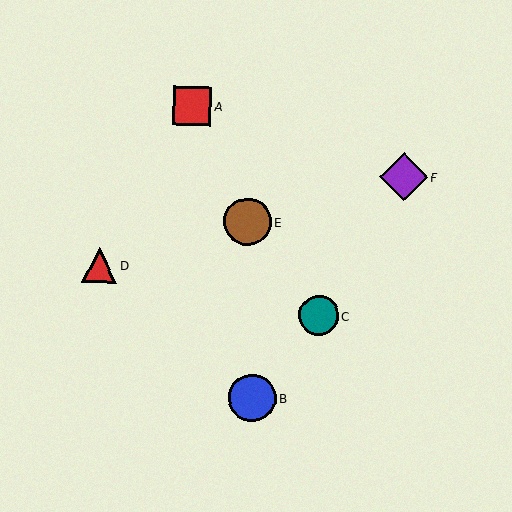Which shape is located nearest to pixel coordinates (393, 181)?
The purple diamond (labeled F) at (404, 177) is nearest to that location.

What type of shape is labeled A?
Shape A is a red square.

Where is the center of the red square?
The center of the red square is at (192, 106).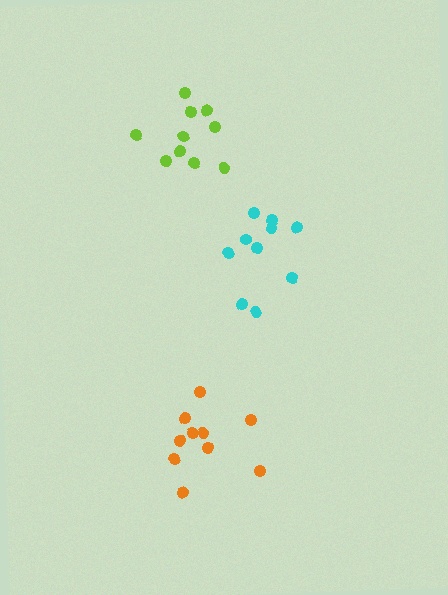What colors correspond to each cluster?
The clusters are colored: lime, cyan, orange.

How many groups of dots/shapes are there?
There are 3 groups.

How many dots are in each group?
Group 1: 10 dots, Group 2: 10 dots, Group 3: 10 dots (30 total).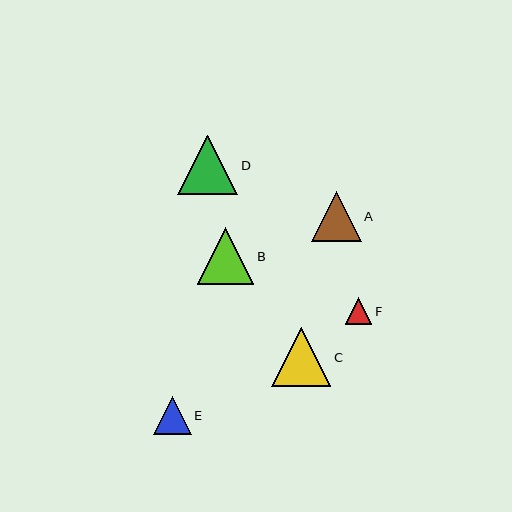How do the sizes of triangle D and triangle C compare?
Triangle D and triangle C are approximately the same size.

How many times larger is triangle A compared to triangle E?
Triangle A is approximately 1.3 times the size of triangle E.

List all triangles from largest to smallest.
From largest to smallest: D, C, B, A, E, F.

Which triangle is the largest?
Triangle D is the largest with a size of approximately 60 pixels.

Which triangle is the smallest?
Triangle F is the smallest with a size of approximately 27 pixels.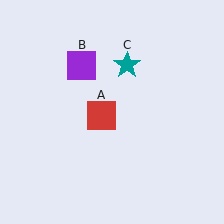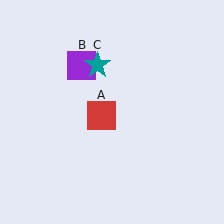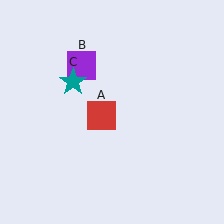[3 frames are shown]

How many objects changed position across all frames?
1 object changed position: teal star (object C).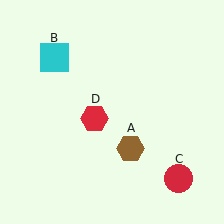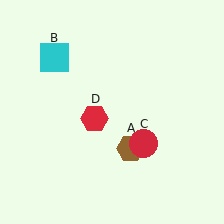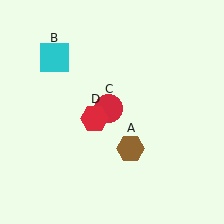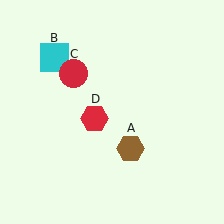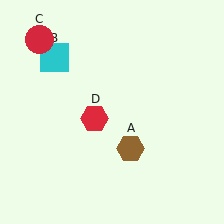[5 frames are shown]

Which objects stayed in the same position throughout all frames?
Brown hexagon (object A) and cyan square (object B) and red hexagon (object D) remained stationary.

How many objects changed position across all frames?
1 object changed position: red circle (object C).